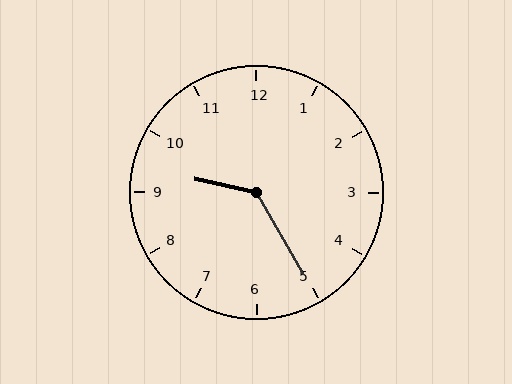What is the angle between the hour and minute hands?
Approximately 132 degrees.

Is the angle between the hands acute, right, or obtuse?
It is obtuse.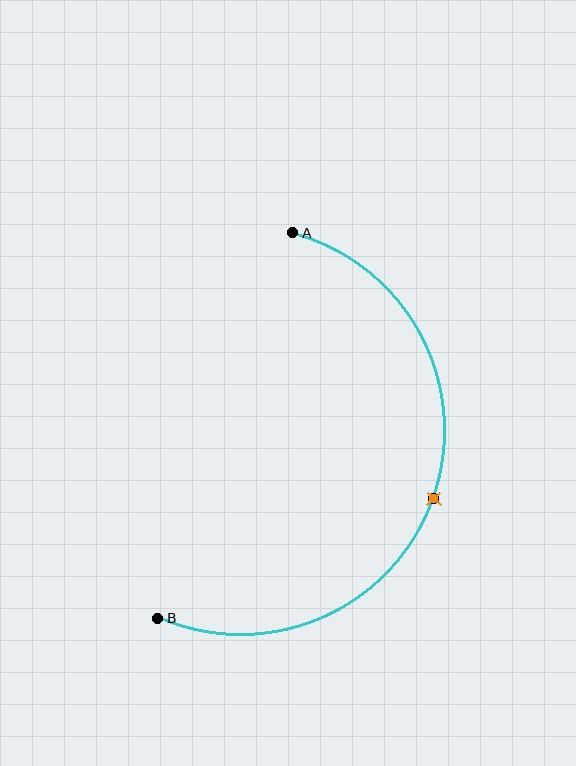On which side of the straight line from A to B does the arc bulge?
The arc bulges to the right of the straight line connecting A and B.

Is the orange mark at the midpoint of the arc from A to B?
Yes. The orange mark lies on the arc at equal arc-length from both A and B — it is the arc midpoint.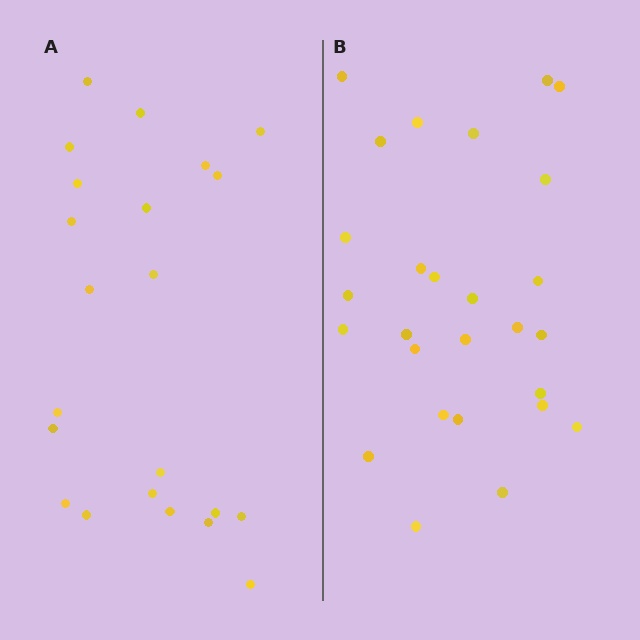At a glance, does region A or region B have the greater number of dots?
Region B (the right region) has more dots.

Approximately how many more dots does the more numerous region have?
Region B has about 5 more dots than region A.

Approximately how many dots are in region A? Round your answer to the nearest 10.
About 20 dots. (The exact count is 22, which rounds to 20.)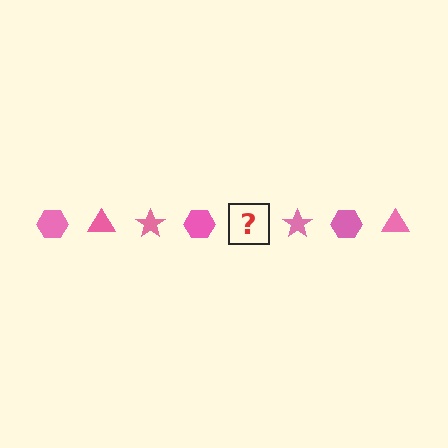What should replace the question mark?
The question mark should be replaced with a pink triangle.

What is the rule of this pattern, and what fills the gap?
The rule is that the pattern cycles through hexagon, triangle, star shapes in pink. The gap should be filled with a pink triangle.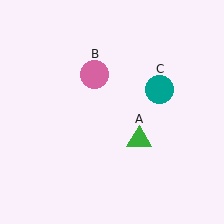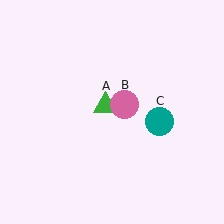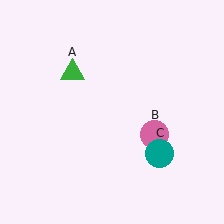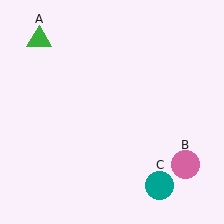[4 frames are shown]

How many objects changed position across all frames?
3 objects changed position: green triangle (object A), pink circle (object B), teal circle (object C).